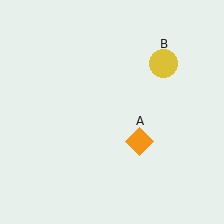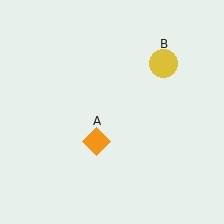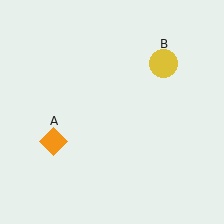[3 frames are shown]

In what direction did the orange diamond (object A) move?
The orange diamond (object A) moved left.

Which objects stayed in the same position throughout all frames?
Yellow circle (object B) remained stationary.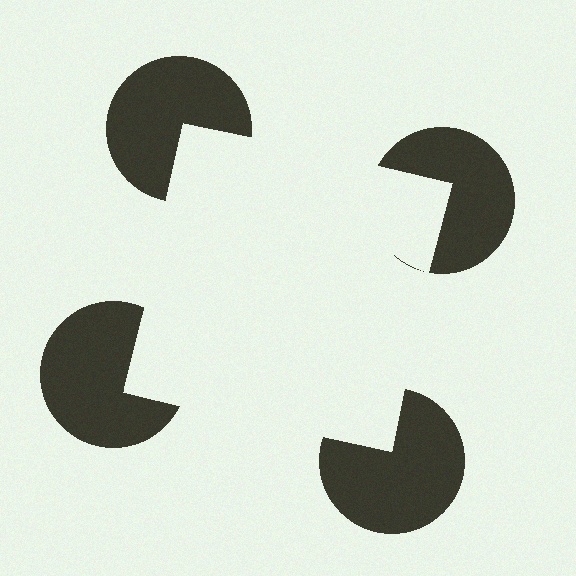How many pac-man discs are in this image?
There are 4 — one at each vertex of the illusory square.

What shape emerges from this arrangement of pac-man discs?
An illusory square — its edges are inferred from the aligned wedge cuts in the pac-man discs, not physically drawn.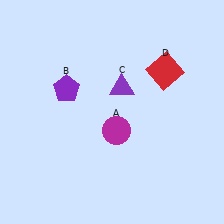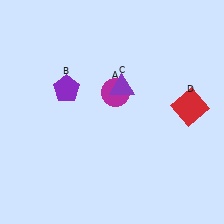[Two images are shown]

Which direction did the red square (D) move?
The red square (D) moved down.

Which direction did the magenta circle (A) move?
The magenta circle (A) moved up.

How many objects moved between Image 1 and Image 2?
2 objects moved between the two images.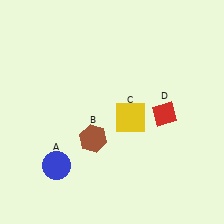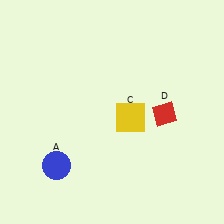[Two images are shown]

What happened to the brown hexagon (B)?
The brown hexagon (B) was removed in Image 2. It was in the bottom-left area of Image 1.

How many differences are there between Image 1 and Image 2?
There is 1 difference between the two images.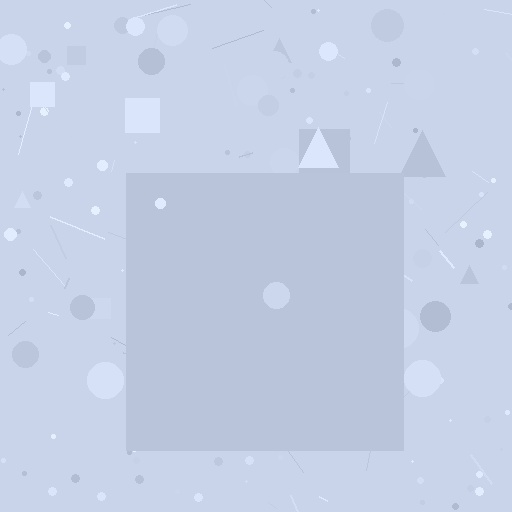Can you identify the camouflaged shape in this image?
The camouflaged shape is a square.